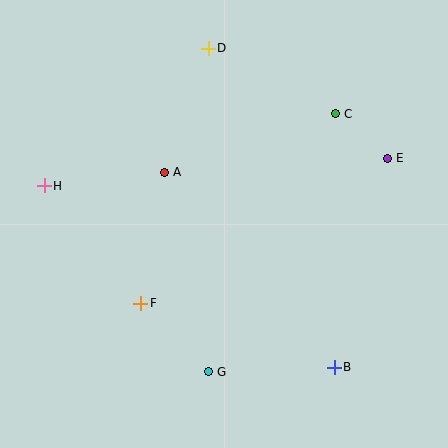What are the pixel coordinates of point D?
Point D is at (208, 48).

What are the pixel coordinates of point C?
Point C is at (335, 114).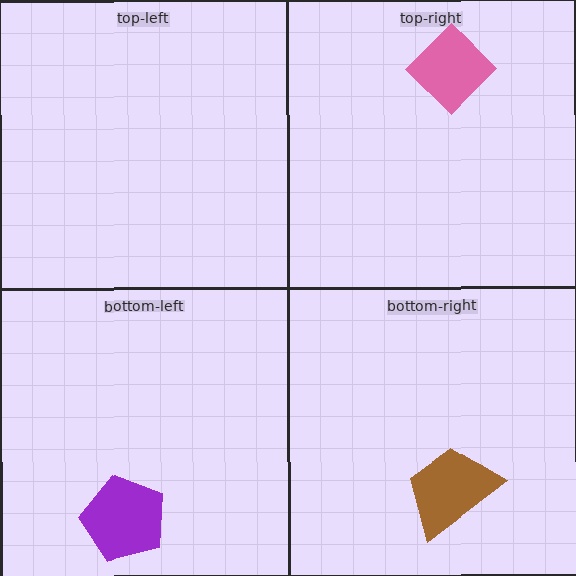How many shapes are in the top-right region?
1.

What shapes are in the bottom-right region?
The brown trapezoid.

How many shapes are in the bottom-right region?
1.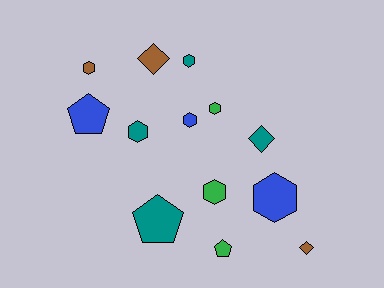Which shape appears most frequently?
Hexagon, with 7 objects.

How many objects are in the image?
There are 13 objects.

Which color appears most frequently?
Teal, with 4 objects.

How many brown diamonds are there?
There are 2 brown diamonds.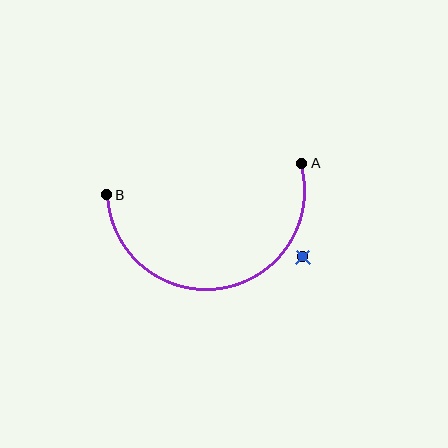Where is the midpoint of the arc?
The arc midpoint is the point on the curve farthest from the straight line joining A and B. It sits below that line.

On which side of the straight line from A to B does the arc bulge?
The arc bulges below the straight line connecting A and B.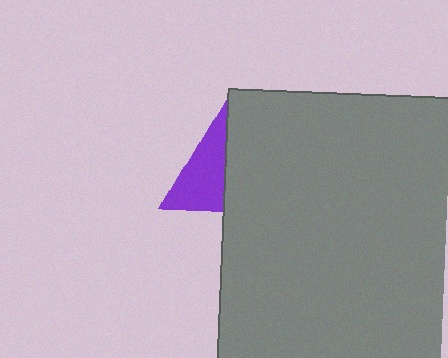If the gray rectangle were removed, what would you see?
You would see the complete purple triangle.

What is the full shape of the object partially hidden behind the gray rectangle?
The partially hidden object is a purple triangle.